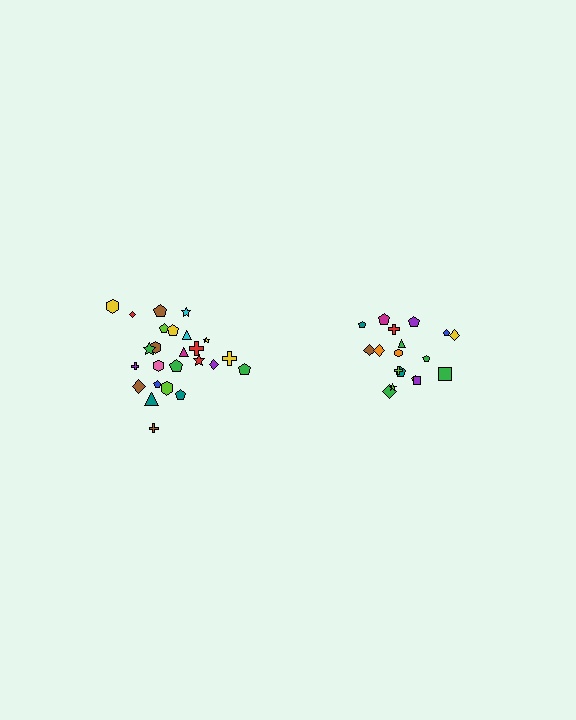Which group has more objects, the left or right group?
The left group.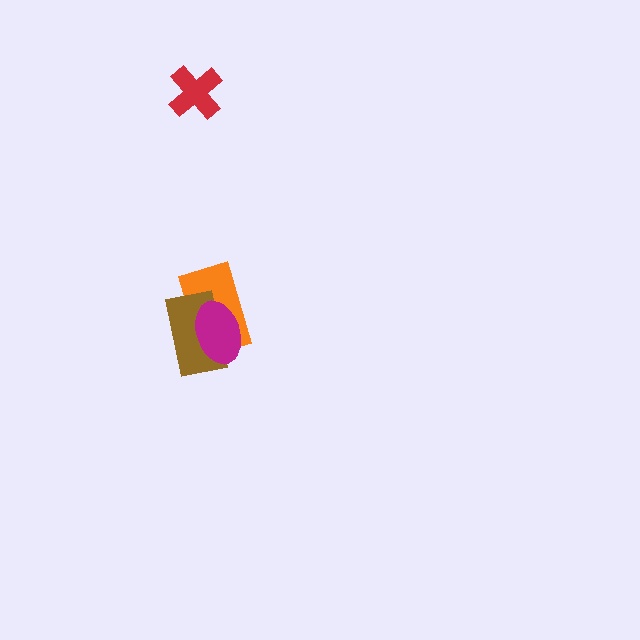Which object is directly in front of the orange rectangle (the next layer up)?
The brown rectangle is directly in front of the orange rectangle.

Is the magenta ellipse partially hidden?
No, no other shape covers it.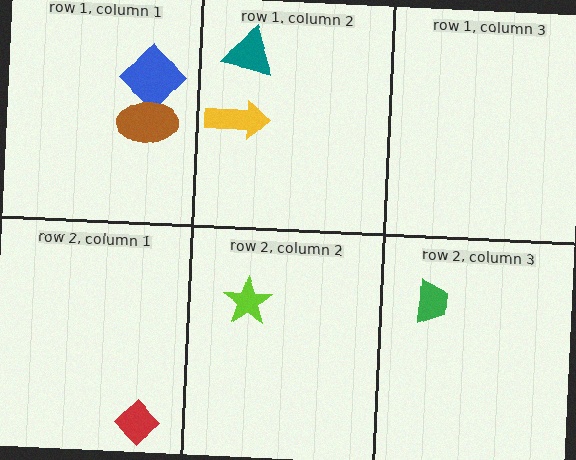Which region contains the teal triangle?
The row 1, column 2 region.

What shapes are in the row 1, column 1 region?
The blue diamond, the brown ellipse.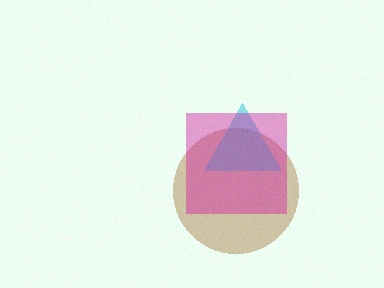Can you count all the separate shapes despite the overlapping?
Yes, there are 3 separate shapes.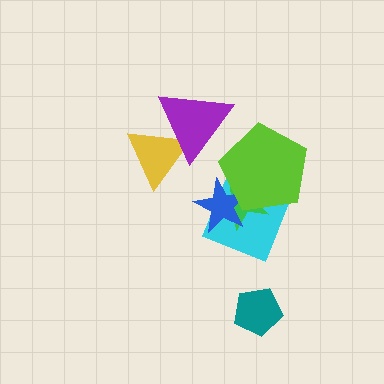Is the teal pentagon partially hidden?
No, no other shape covers it.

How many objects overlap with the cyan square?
3 objects overlap with the cyan square.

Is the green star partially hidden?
Yes, it is partially covered by another shape.